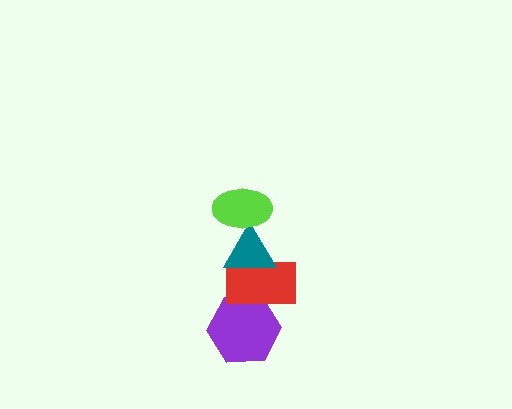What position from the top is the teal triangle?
The teal triangle is 2nd from the top.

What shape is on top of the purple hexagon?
The red rectangle is on top of the purple hexagon.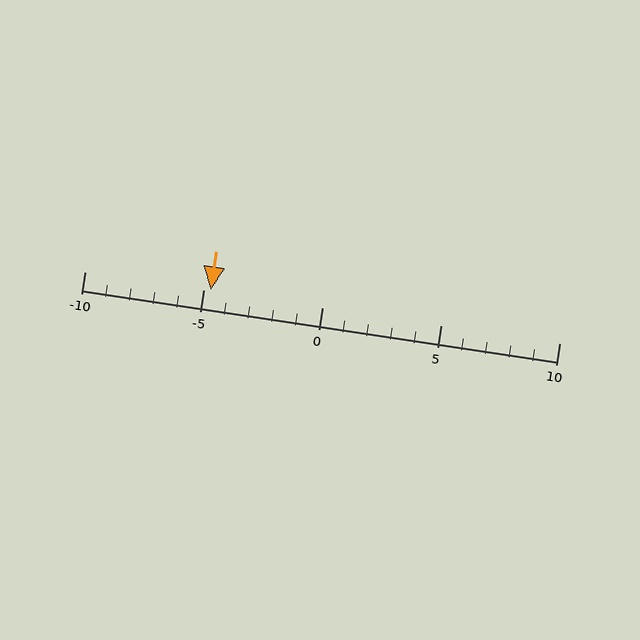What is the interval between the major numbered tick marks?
The major tick marks are spaced 5 units apart.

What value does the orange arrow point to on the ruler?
The orange arrow points to approximately -5.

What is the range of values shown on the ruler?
The ruler shows values from -10 to 10.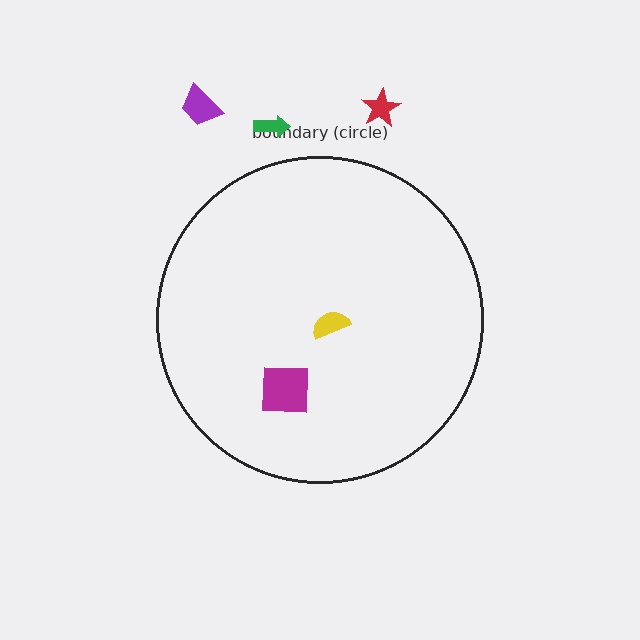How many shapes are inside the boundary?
2 inside, 3 outside.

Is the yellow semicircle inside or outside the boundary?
Inside.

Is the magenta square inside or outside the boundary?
Inside.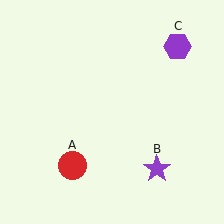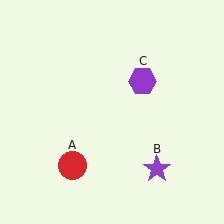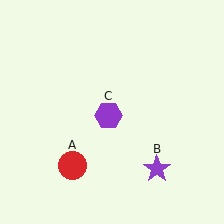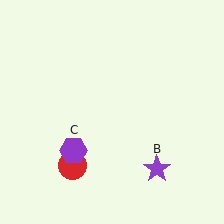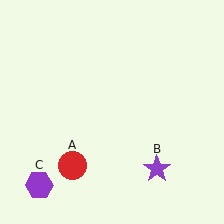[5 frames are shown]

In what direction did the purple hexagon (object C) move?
The purple hexagon (object C) moved down and to the left.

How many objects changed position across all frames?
1 object changed position: purple hexagon (object C).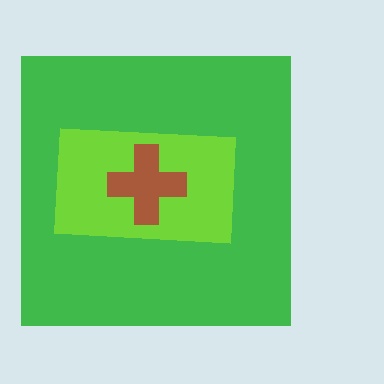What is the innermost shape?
The brown cross.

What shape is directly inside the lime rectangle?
The brown cross.